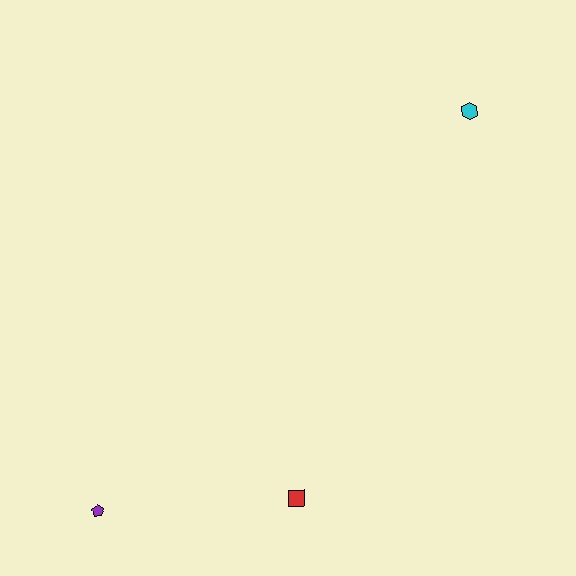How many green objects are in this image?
There are no green objects.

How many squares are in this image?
There is 1 square.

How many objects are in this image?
There are 3 objects.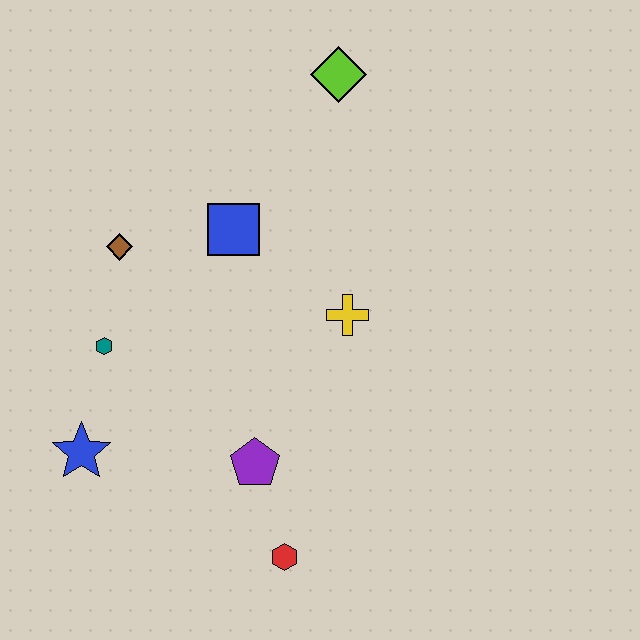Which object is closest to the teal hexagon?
The brown diamond is closest to the teal hexagon.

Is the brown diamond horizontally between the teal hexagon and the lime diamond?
Yes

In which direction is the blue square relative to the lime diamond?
The blue square is below the lime diamond.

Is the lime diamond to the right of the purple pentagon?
Yes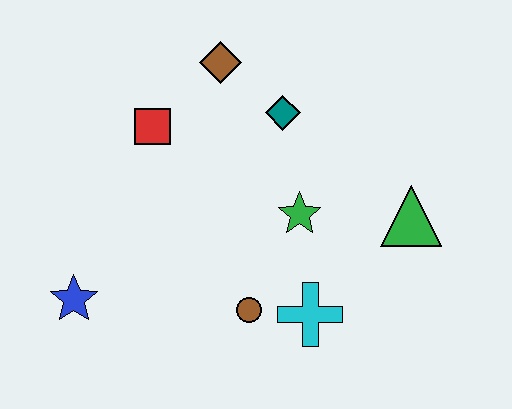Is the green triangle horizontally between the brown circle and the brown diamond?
No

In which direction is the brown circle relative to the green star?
The brown circle is below the green star.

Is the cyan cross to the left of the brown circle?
No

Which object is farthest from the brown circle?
The brown diamond is farthest from the brown circle.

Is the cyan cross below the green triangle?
Yes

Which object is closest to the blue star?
The brown circle is closest to the blue star.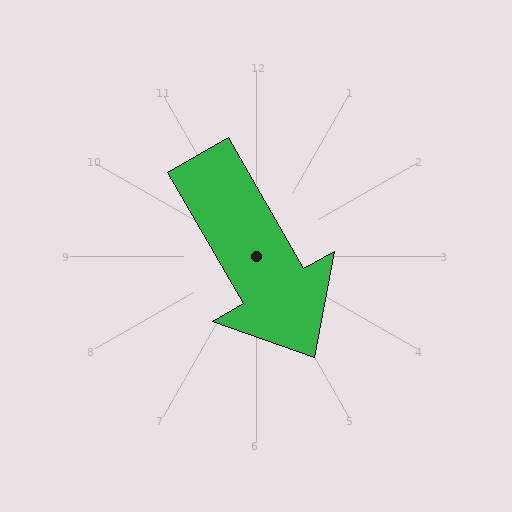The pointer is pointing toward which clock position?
Roughly 5 o'clock.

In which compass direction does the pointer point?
Southeast.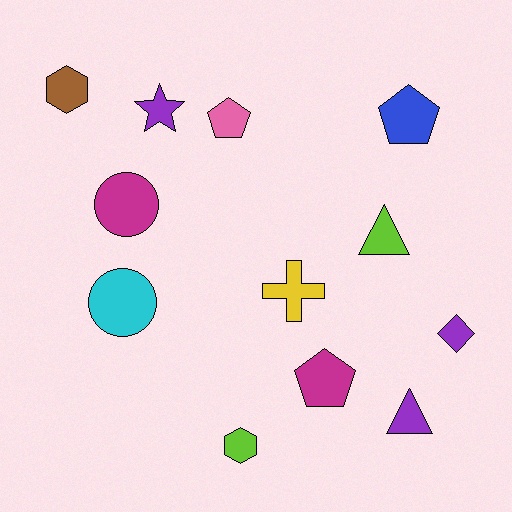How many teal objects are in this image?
There are no teal objects.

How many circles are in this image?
There are 2 circles.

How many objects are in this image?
There are 12 objects.